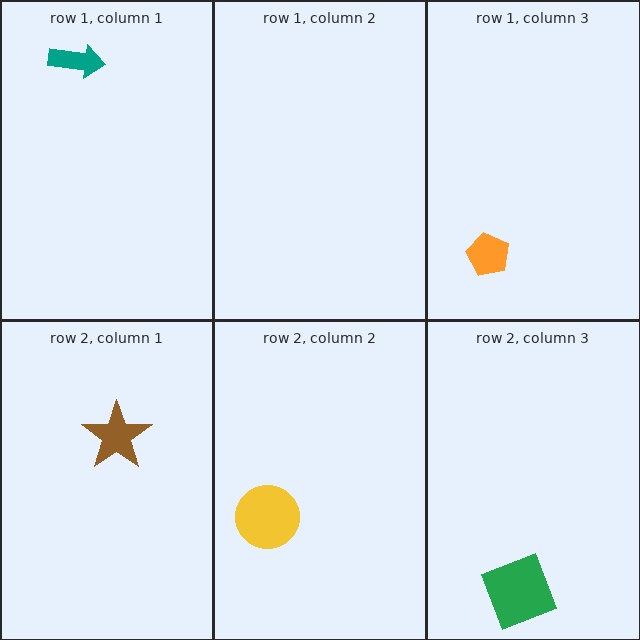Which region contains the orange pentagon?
The row 1, column 3 region.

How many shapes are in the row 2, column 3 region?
1.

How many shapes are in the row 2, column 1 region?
1.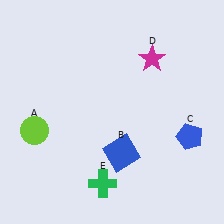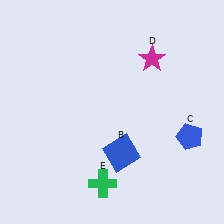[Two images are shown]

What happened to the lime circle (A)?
The lime circle (A) was removed in Image 2. It was in the bottom-left area of Image 1.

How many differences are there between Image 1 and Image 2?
There is 1 difference between the two images.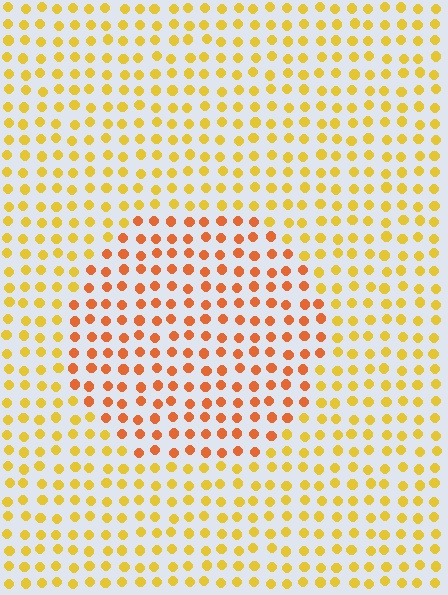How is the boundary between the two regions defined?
The boundary is defined purely by a slight shift in hue (about 32 degrees). Spacing, size, and orientation are identical on both sides.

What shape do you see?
I see a circle.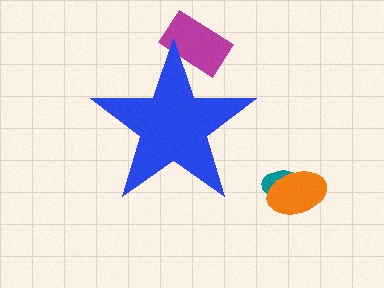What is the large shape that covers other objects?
A blue star.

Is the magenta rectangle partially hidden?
Yes, the magenta rectangle is partially hidden behind the blue star.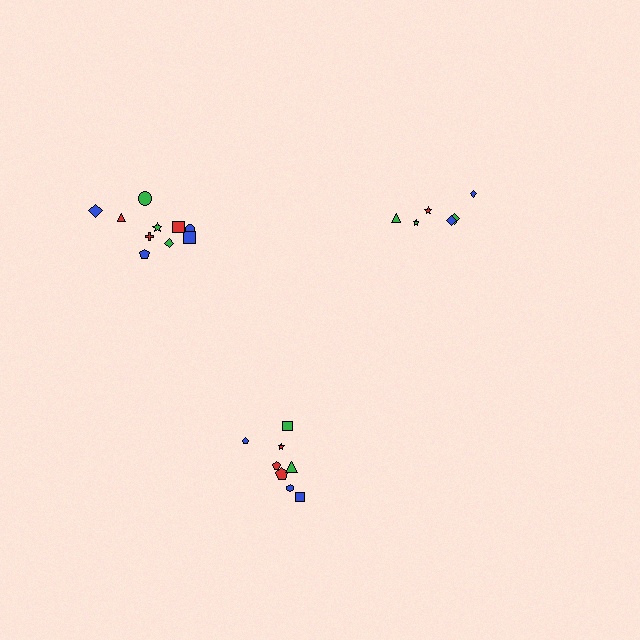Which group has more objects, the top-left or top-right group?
The top-left group.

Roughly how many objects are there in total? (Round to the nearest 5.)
Roughly 25 objects in total.